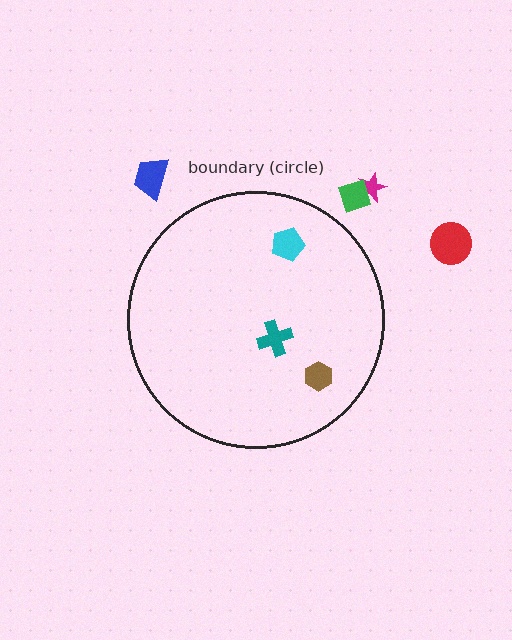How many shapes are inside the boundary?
3 inside, 4 outside.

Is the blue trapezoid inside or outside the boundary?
Outside.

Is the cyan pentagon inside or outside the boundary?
Inside.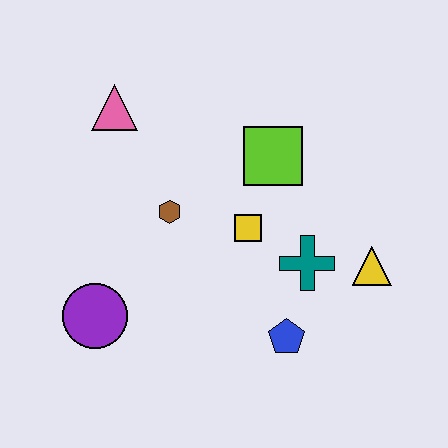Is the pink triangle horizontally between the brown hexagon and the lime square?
No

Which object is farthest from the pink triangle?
The yellow triangle is farthest from the pink triangle.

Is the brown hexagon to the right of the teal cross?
No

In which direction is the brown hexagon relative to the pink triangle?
The brown hexagon is below the pink triangle.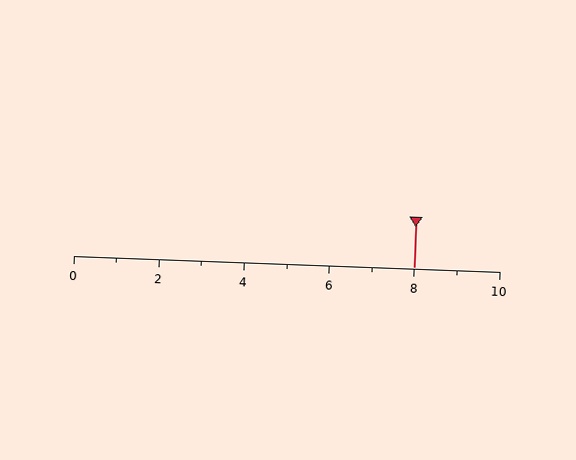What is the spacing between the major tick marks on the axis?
The major ticks are spaced 2 apart.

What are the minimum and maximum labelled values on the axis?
The axis runs from 0 to 10.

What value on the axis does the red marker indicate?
The marker indicates approximately 8.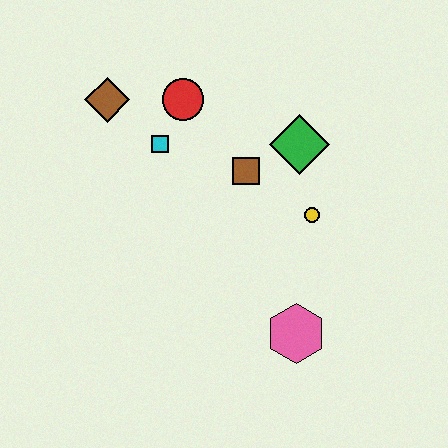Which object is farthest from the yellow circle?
The brown diamond is farthest from the yellow circle.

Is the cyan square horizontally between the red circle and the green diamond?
No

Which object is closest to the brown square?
The green diamond is closest to the brown square.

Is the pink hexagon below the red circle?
Yes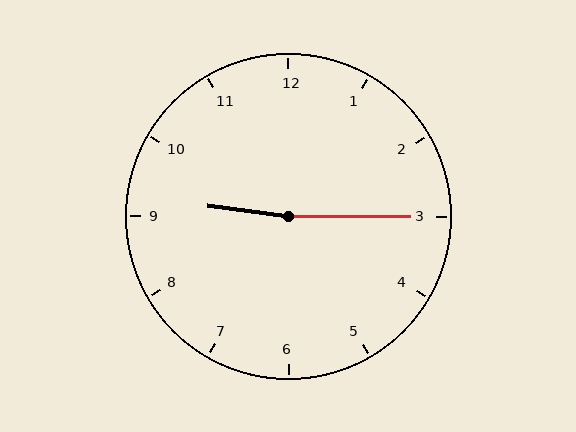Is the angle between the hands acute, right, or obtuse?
It is obtuse.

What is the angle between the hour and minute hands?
Approximately 172 degrees.